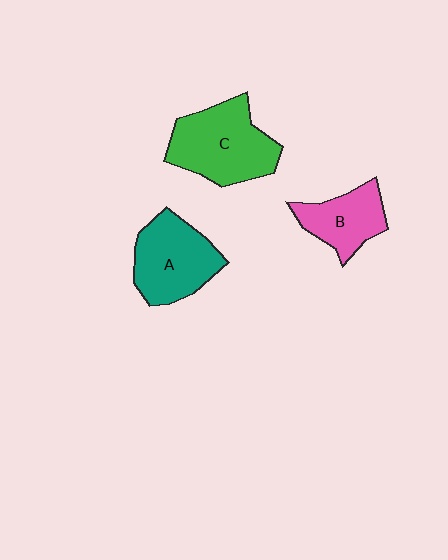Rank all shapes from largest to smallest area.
From largest to smallest: C (green), A (teal), B (pink).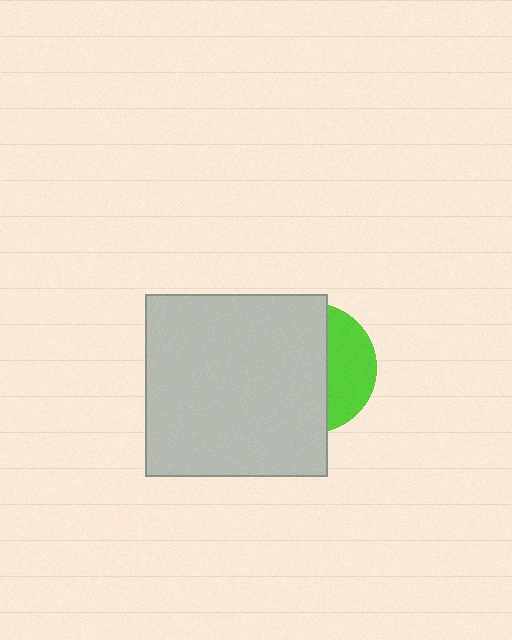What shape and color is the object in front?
The object in front is a light gray square.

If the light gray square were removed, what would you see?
You would see the complete lime circle.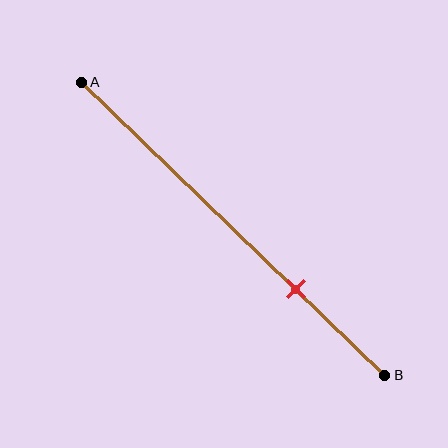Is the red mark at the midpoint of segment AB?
No, the mark is at about 70% from A, not at the 50% midpoint.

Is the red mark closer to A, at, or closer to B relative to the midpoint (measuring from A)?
The red mark is closer to point B than the midpoint of segment AB.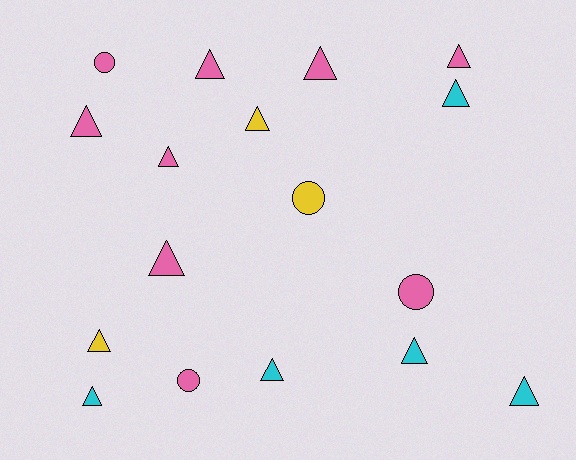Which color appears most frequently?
Pink, with 9 objects.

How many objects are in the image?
There are 17 objects.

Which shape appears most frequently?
Triangle, with 13 objects.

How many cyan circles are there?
There are no cyan circles.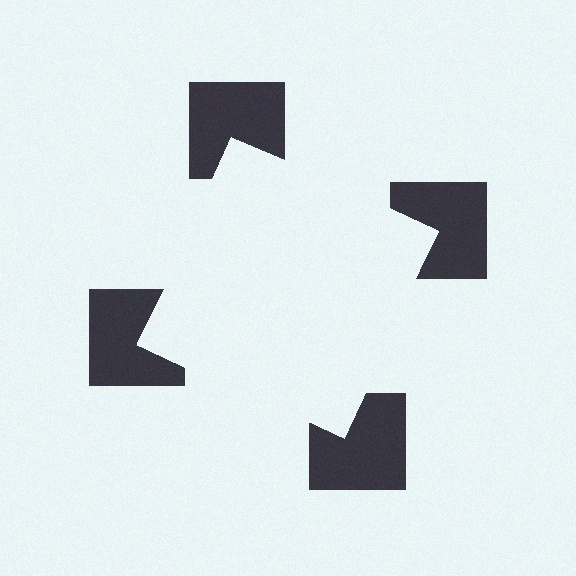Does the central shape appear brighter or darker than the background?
It typically appears slightly brighter than the background, even though no actual brightness change is drawn.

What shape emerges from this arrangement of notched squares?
An illusory square — its edges are inferred from the aligned wedge cuts in the notched squares, not physically drawn.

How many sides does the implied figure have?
4 sides.